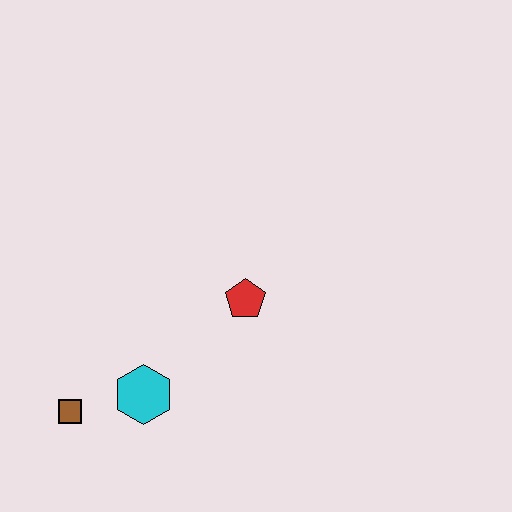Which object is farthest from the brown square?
The red pentagon is farthest from the brown square.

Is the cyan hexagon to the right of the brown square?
Yes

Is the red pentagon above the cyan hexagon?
Yes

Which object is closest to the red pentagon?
The cyan hexagon is closest to the red pentagon.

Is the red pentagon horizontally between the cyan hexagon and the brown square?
No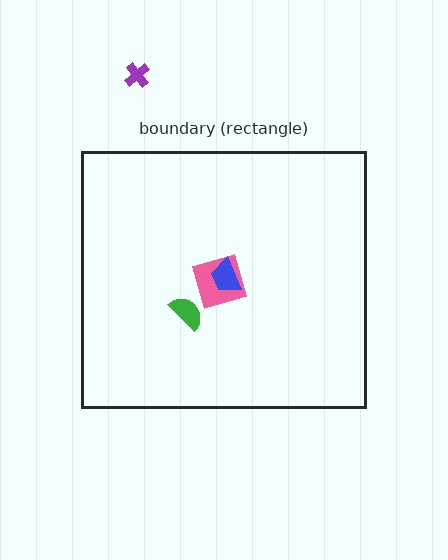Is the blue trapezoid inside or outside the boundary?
Inside.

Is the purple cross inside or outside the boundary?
Outside.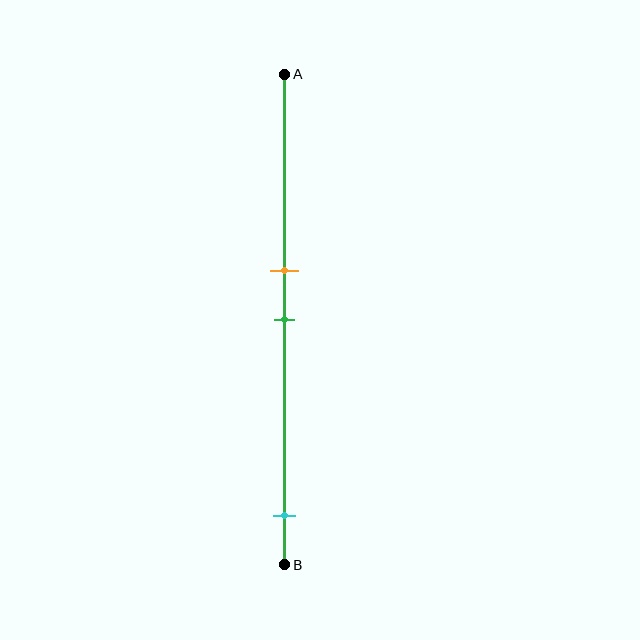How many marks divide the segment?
There are 3 marks dividing the segment.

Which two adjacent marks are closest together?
The orange and green marks are the closest adjacent pair.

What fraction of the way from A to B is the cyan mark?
The cyan mark is approximately 90% (0.9) of the way from A to B.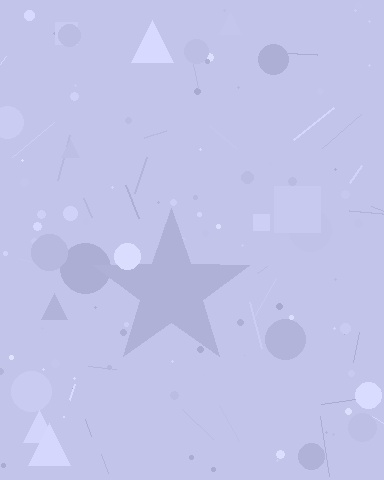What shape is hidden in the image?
A star is hidden in the image.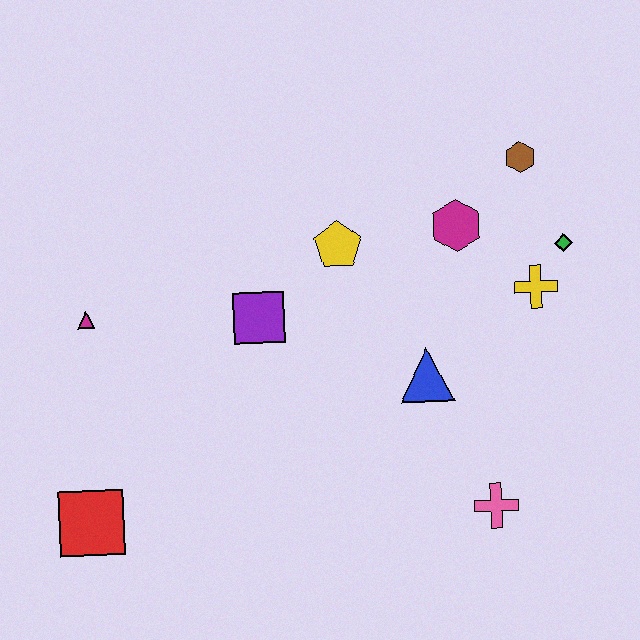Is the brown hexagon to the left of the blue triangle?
No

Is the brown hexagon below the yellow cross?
No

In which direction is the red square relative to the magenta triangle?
The red square is below the magenta triangle.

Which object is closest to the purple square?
The yellow pentagon is closest to the purple square.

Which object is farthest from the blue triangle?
The red square is farthest from the blue triangle.